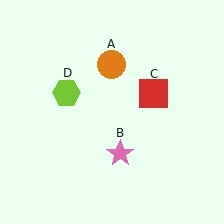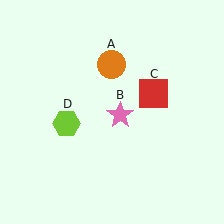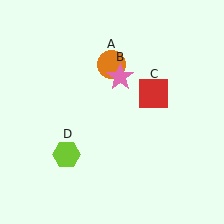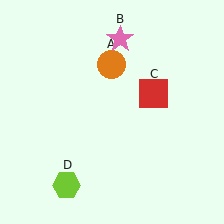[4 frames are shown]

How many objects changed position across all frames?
2 objects changed position: pink star (object B), lime hexagon (object D).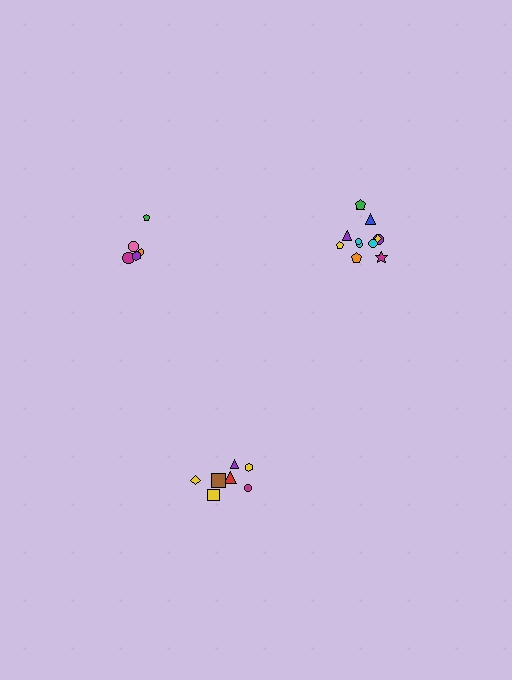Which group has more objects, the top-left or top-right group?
The top-right group.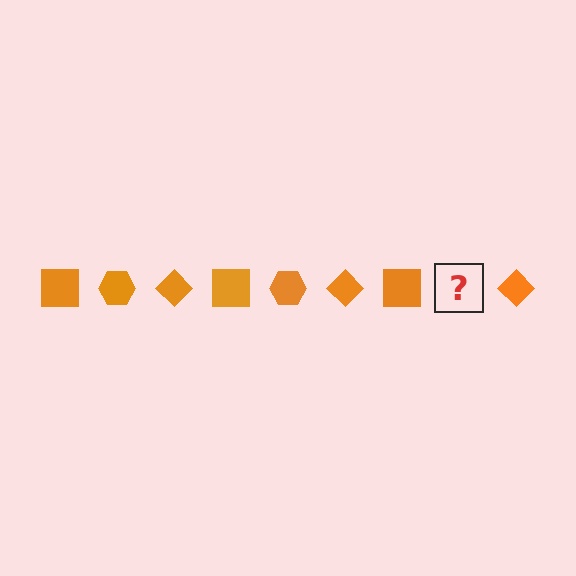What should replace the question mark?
The question mark should be replaced with an orange hexagon.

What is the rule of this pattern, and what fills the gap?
The rule is that the pattern cycles through square, hexagon, diamond shapes in orange. The gap should be filled with an orange hexagon.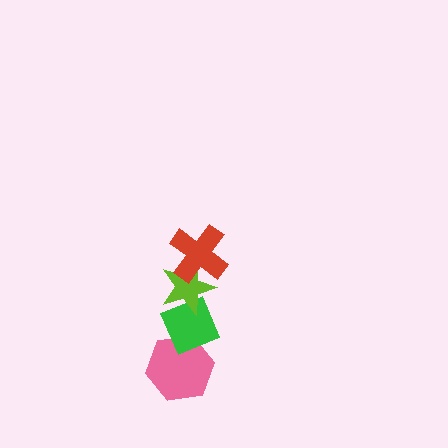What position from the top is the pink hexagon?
The pink hexagon is 4th from the top.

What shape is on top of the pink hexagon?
The green diamond is on top of the pink hexagon.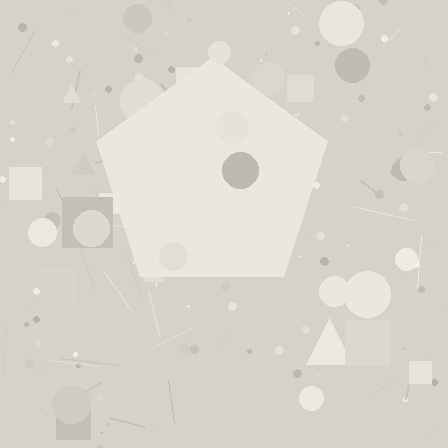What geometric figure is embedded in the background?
A pentagon is embedded in the background.